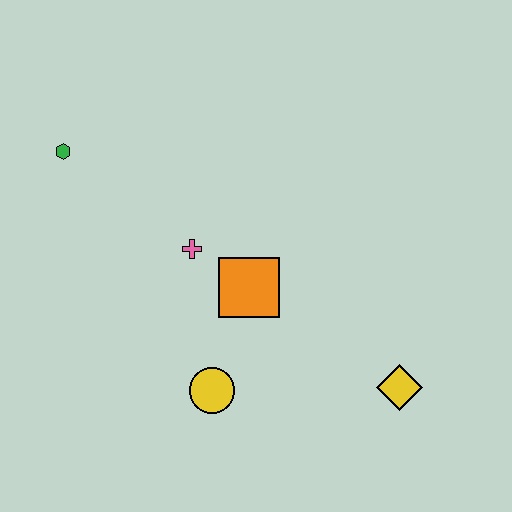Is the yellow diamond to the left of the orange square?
No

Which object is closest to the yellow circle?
The orange square is closest to the yellow circle.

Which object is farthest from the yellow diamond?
The green hexagon is farthest from the yellow diamond.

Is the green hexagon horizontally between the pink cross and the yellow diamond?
No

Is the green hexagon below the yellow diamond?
No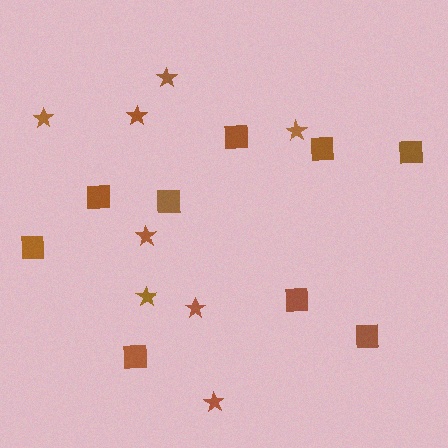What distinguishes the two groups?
There are 2 groups: one group of squares (9) and one group of stars (8).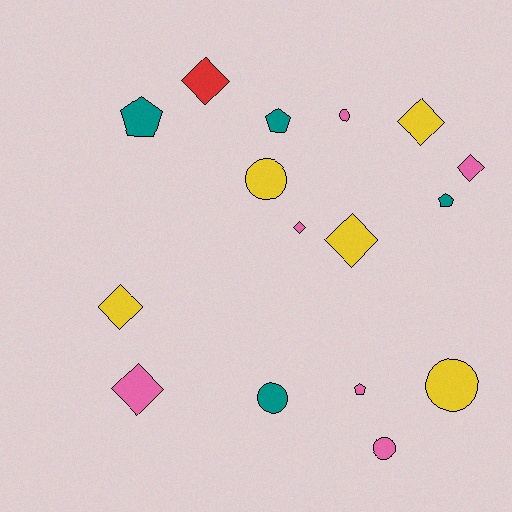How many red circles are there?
There are no red circles.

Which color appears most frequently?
Pink, with 6 objects.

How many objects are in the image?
There are 16 objects.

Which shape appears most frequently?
Diamond, with 7 objects.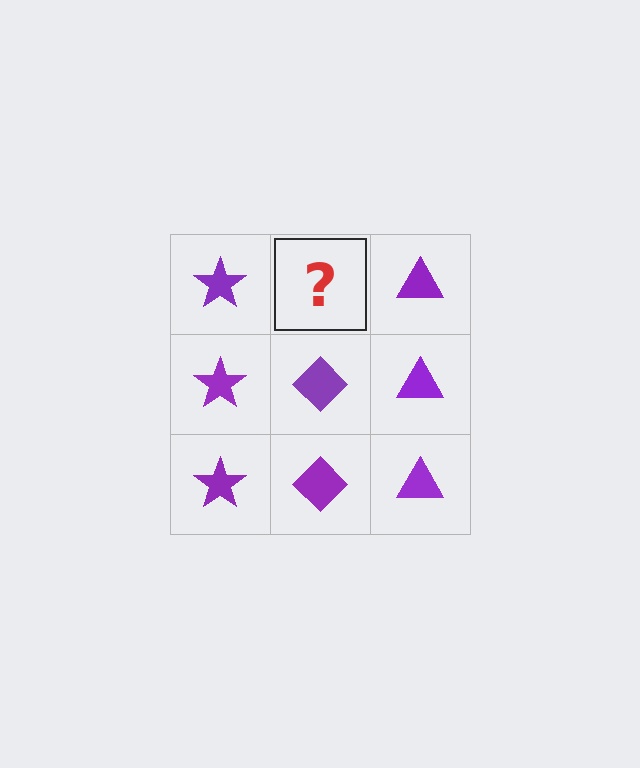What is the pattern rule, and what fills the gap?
The rule is that each column has a consistent shape. The gap should be filled with a purple diamond.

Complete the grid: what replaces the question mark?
The question mark should be replaced with a purple diamond.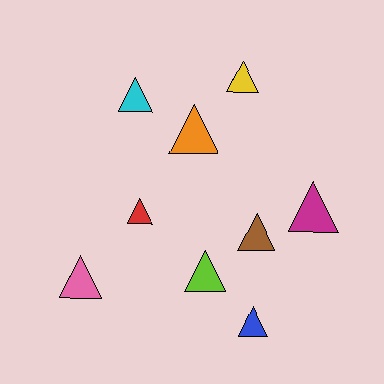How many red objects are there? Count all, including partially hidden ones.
There is 1 red object.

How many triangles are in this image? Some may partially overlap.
There are 9 triangles.